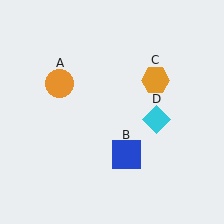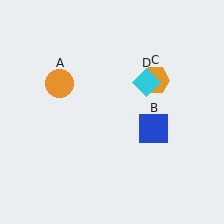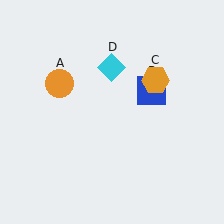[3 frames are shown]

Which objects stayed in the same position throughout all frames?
Orange circle (object A) and orange hexagon (object C) remained stationary.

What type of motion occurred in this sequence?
The blue square (object B), cyan diamond (object D) rotated counterclockwise around the center of the scene.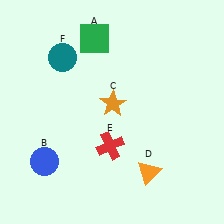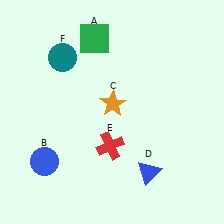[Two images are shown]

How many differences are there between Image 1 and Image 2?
There is 1 difference between the two images.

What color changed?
The triangle (D) changed from orange in Image 1 to blue in Image 2.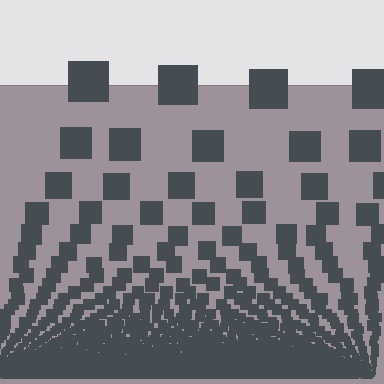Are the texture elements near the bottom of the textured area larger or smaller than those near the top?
Smaller. The gradient is inverted — elements near the bottom are smaller and denser.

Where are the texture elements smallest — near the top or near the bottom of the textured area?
Near the bottom.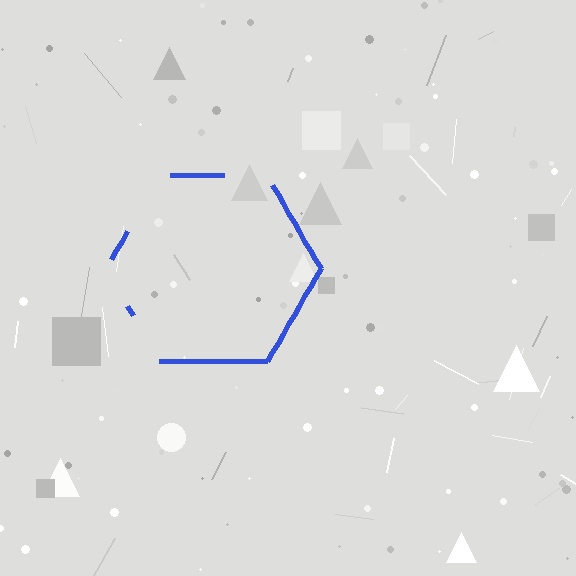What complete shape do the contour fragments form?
The contour fragments form a hexagon.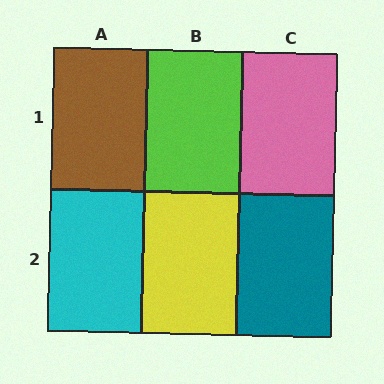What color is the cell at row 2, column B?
Yellow.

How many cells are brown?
1 cell is brown.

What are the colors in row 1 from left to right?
Brown, lime, pink.